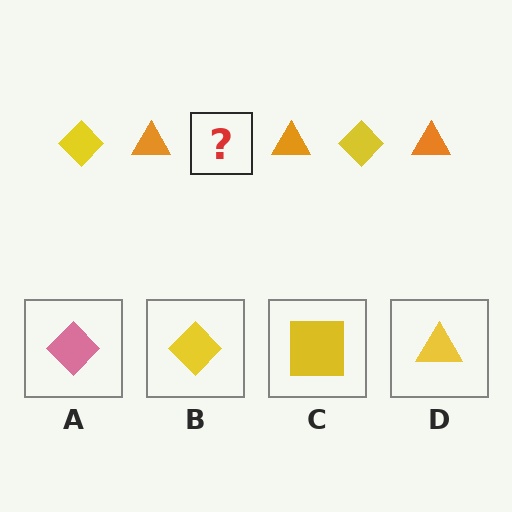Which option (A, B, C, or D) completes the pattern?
B.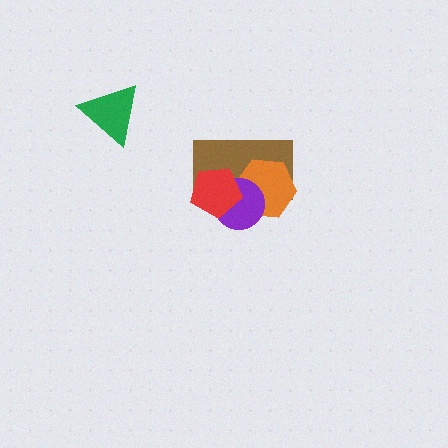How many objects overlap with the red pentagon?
3 objects overlap with the red pentagon.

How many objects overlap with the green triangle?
0 objects overlap with the green triangle.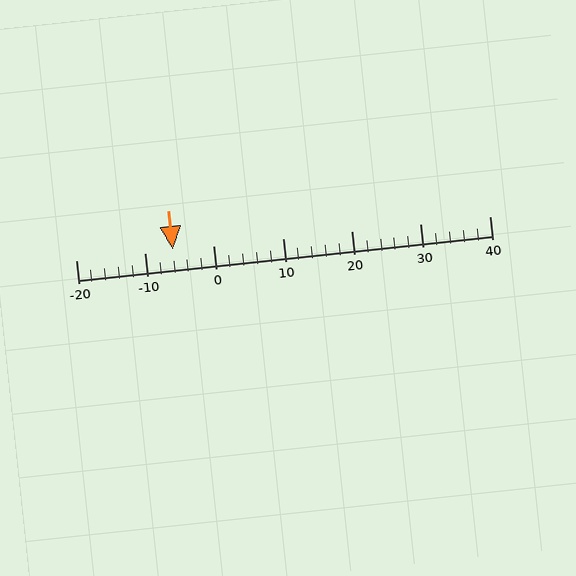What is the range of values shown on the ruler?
The ruler shows values from -20 to 40.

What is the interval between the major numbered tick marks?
The major tick marks are spaced 10 units apart.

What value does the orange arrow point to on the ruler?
The orange arrow points to approximately -6.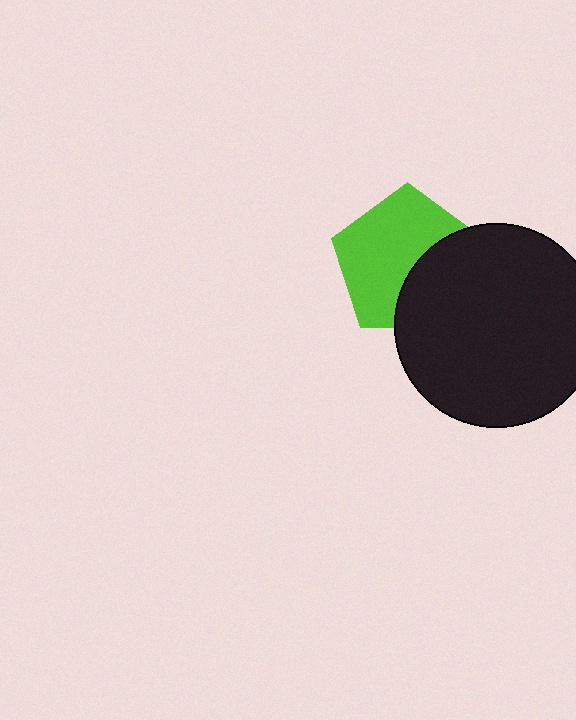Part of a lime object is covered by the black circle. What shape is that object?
It is a pentagon.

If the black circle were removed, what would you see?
You would see the complete lime pentagon.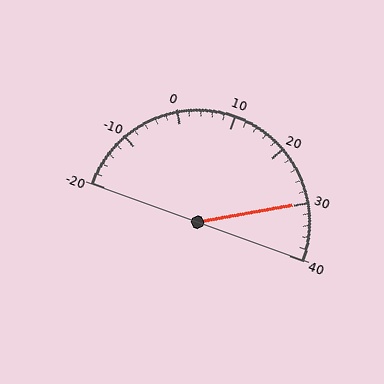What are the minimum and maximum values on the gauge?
The gauge ranges from -20 to 40.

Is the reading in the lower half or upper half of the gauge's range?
The reading is in the upper half of the range (-20 to 40).